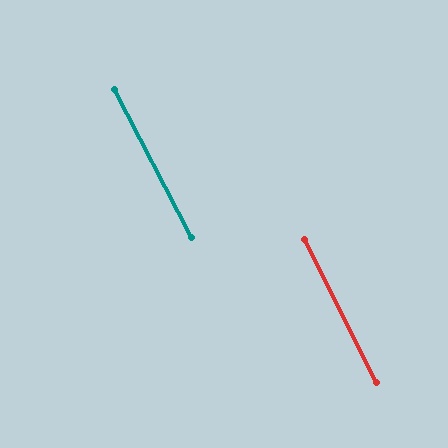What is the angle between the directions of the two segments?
Approximately 1 degree.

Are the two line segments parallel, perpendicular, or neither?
Parallel — their directions differ by only 0.8°.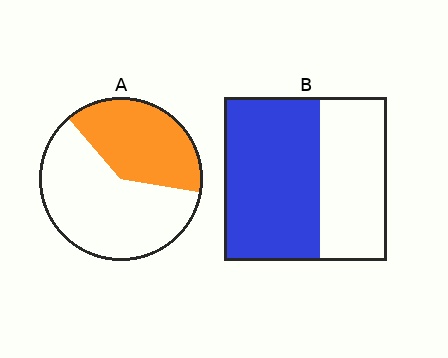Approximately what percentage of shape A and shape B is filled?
A is approximately 40% and B is approximately 60%.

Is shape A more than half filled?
No.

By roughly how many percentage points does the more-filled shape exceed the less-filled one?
By roughly 20 percentage points (B over A).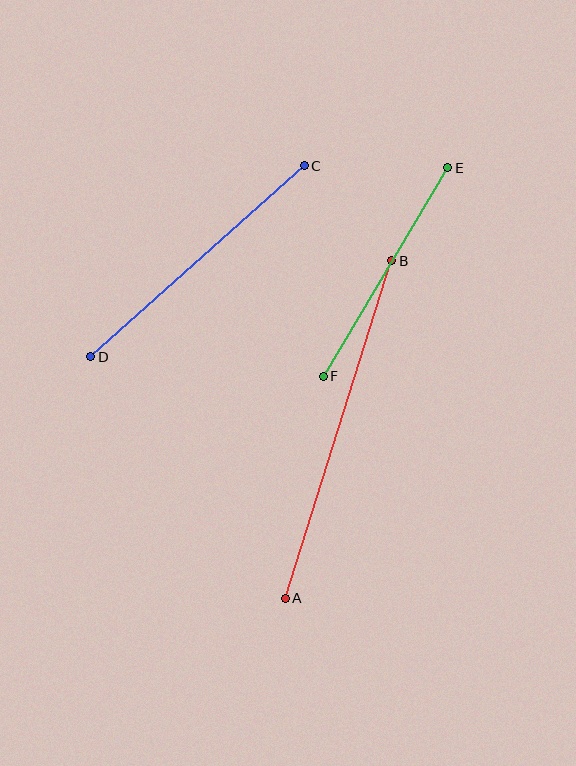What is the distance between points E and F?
The distance is approximately 243 pixels.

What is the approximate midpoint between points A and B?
The midpoint is at approximately (338, 429) pixels.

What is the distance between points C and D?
The distance is approximately 286 pixels.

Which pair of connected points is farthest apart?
Points A and B are farthest apart.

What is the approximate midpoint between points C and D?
The midpoint is at approximately (197, 261) pixels.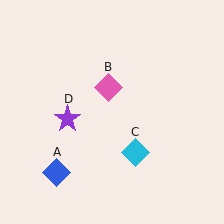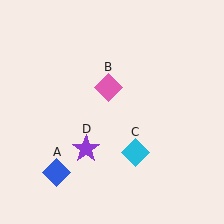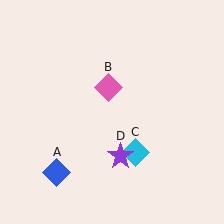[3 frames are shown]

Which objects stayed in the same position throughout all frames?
Blue diamond (object A) and pink diamond (object B) and cyan diamond (object C) remained stationary.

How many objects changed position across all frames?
1 object changed position: purple star (object D).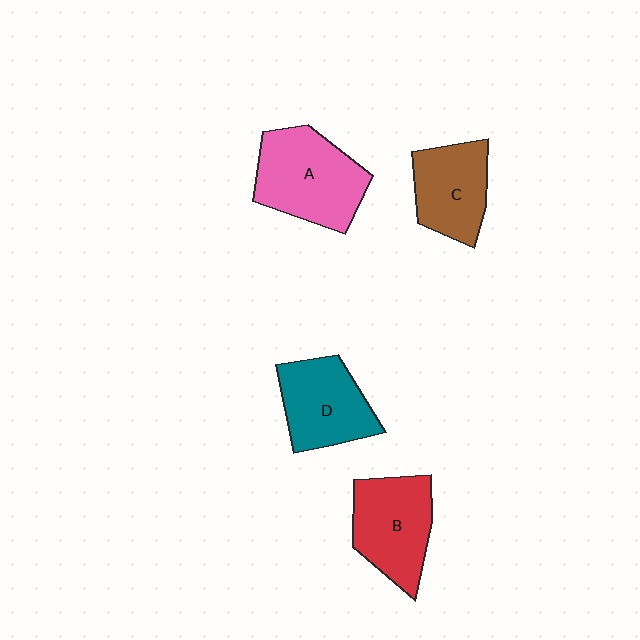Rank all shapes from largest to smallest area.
From largest to smallest: A (pink), B (red), D (teal), C (brown).